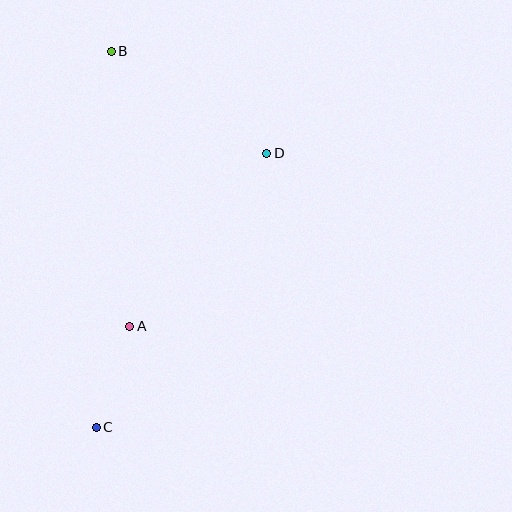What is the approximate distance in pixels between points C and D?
The distance between C and D is approximately 323 pixels.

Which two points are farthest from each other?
Points B and C are farthest from each other.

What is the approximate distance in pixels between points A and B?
The distance between A and B is approximately 275 pixels.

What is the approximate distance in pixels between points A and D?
The distance between A and D is approximately 221 pixels.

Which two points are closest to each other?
Points A and C are closest to each other.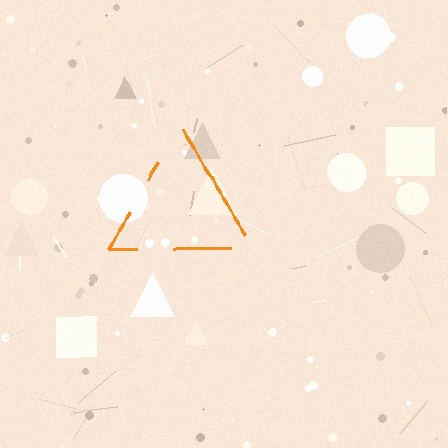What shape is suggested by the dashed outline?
The dashed outline suggests a triangle.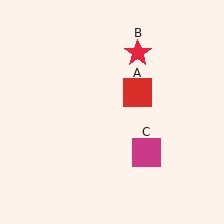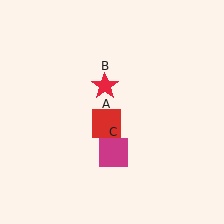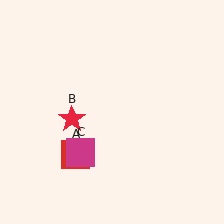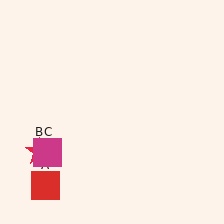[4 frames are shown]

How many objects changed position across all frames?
3 objects changed position: red square (object A), red star (object B), magenta square (object C).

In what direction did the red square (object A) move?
The red square (object A) moved down and to the left.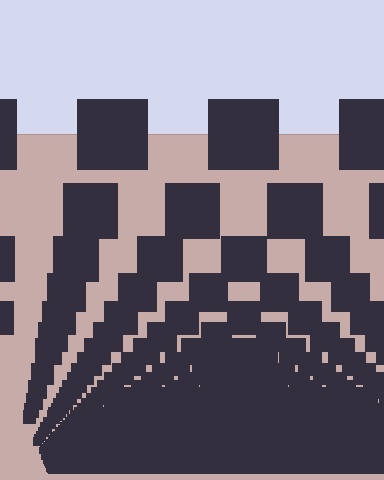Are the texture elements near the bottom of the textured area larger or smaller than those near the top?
Smaller. The gradient is inverted — elements near the bottom are smaller and denser.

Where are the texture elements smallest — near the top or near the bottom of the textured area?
Near the bottom.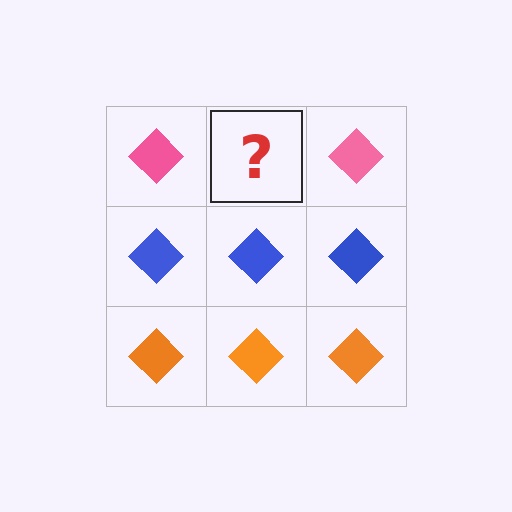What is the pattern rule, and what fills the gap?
The rule is that each row has a consistent color. The gap should be filled with a pink diamond.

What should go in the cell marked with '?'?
The missing cell should contain a pink diamond.